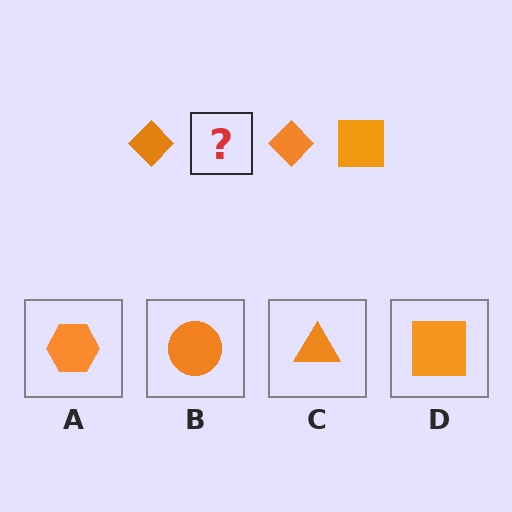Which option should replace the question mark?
Option D.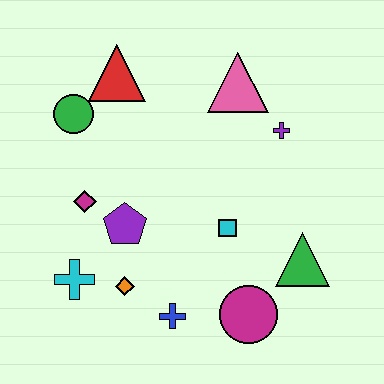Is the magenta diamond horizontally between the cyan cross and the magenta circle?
Yes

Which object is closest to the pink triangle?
The purple cross is closest to the pink triangle.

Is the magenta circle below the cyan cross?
Yes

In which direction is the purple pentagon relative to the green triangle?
The purple pentagon is to the left of the green triangle.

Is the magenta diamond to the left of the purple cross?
Yes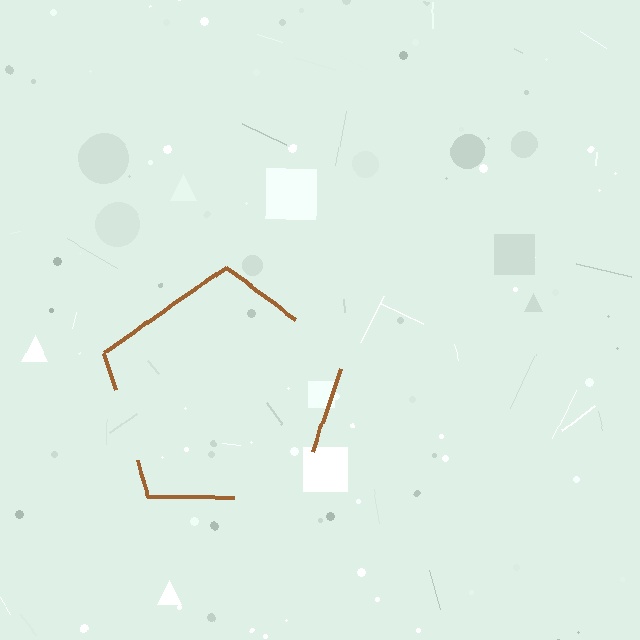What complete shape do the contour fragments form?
The contour fragments form a pentagon.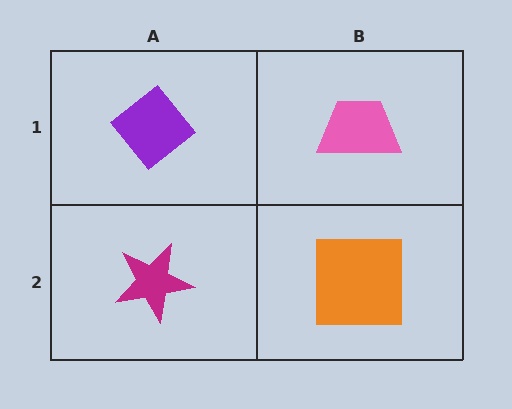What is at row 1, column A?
A purple diamond.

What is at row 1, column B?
A pink trapezoid.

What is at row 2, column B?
An orange square.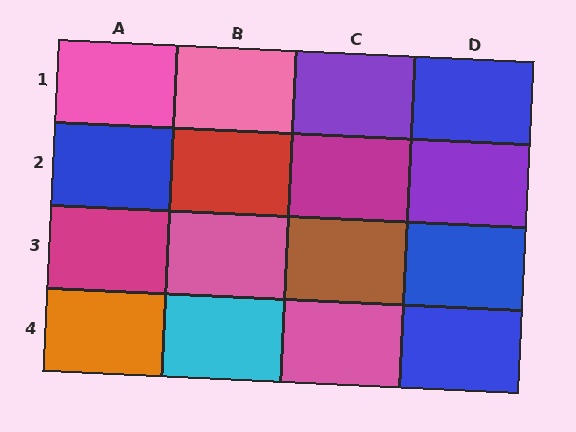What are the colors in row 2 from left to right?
Blue, red, magenta, purple.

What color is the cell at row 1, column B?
Pink.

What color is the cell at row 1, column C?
Purple.